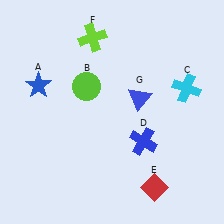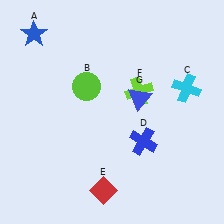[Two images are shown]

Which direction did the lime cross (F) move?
The lime cross (F) moved down.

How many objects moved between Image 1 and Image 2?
3 objects moved between the two images.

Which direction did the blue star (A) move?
The blue star (A) moved up.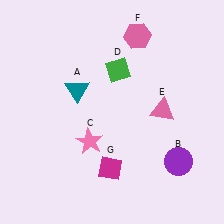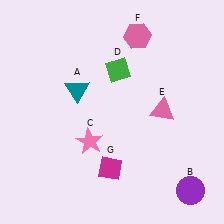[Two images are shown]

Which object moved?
The purple circle (B) moved down.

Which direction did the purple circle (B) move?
The purple circle (B) moved down.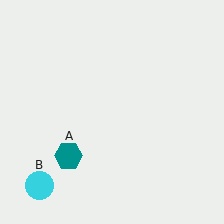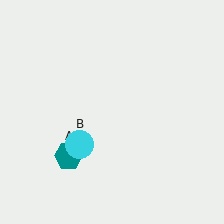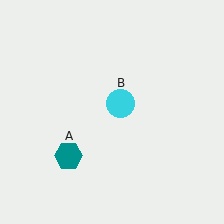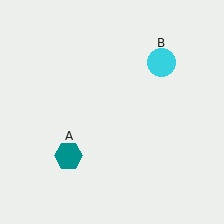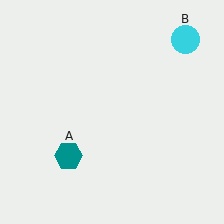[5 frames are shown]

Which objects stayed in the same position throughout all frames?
Teal hexagon (object A) remained stationary.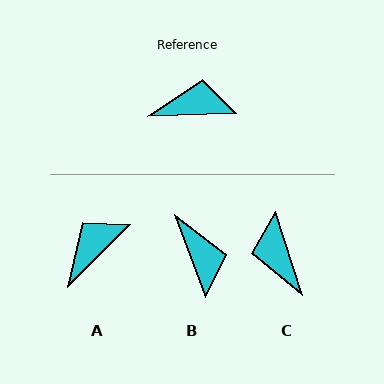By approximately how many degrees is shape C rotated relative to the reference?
Approximately 106 degrees counter-clockwise.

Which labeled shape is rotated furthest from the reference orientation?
C, about 106 degrees away.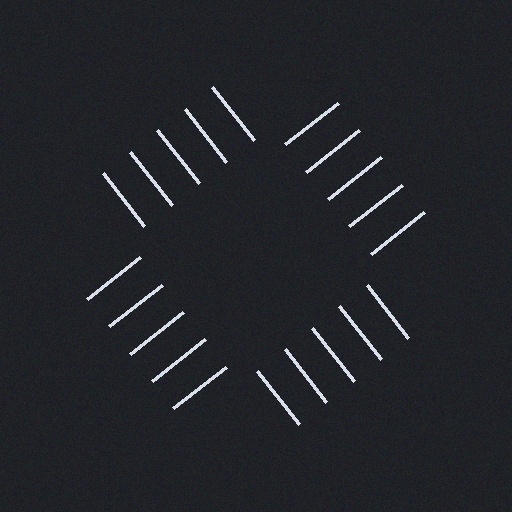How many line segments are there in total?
20 — 5 along each of the 4 edges.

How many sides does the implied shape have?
4 sides — the line-ends trace a square.